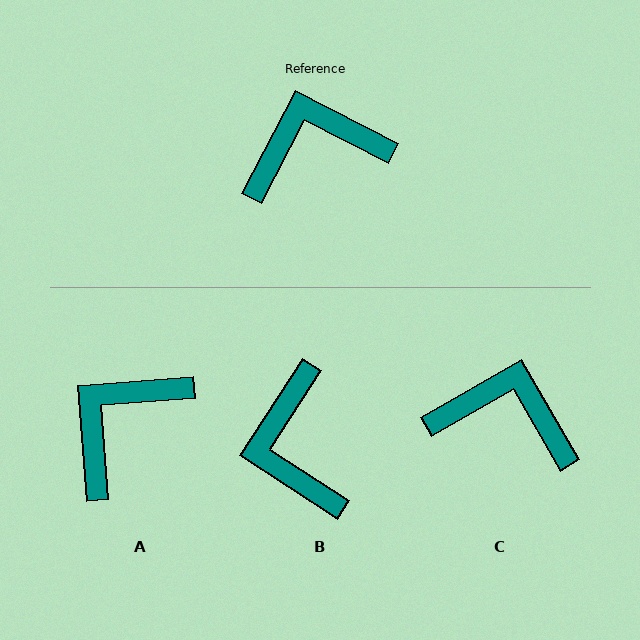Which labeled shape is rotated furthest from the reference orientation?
B, about 84 degrees away.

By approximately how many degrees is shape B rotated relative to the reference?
Approximately 84 degrees counter-clockwise.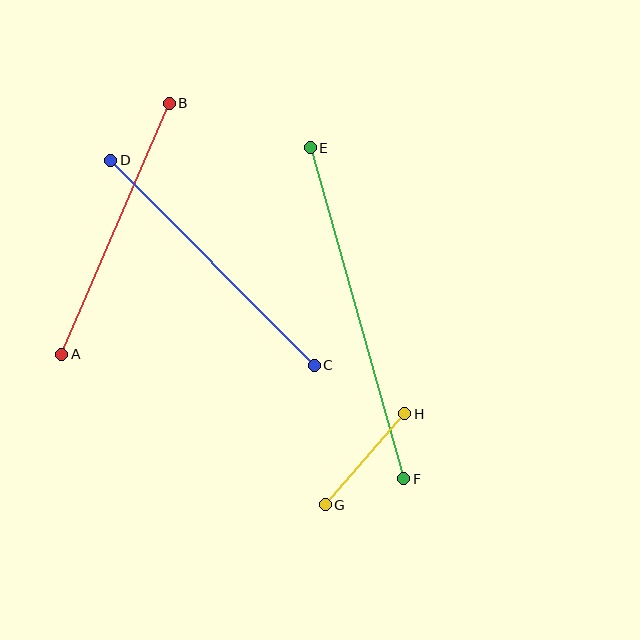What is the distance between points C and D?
The distance is approximately 289 pixels.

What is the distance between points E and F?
The distance is approximately 344 pixels.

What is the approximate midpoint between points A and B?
The midpoint is at approximately (116, 229) pixels.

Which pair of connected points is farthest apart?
Points E and F are farthest apart.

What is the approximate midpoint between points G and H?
The midpoint is at approximately (365, 459) pixels.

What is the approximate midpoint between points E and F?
The midpoint is at approximately (357, 313) pixels.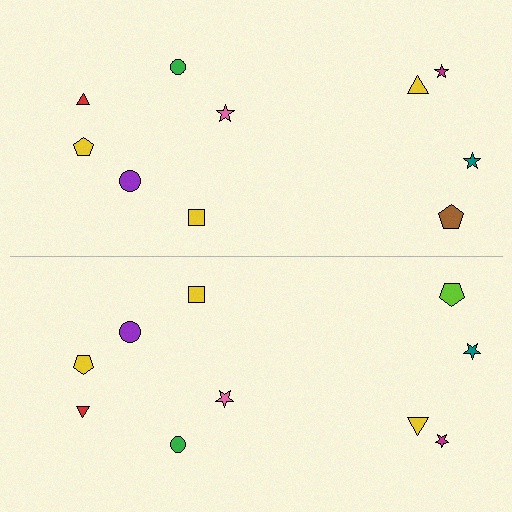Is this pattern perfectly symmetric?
No, the pattern is not perfectly symmetric. The lime pentagon on the bottom side breaks the symmetry — its mirror counterpart is brown.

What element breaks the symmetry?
The lime pentagon on the bottom side breaks the symmetry — its mirror counterpart is brown.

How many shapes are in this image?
There are 20 shapes in this image.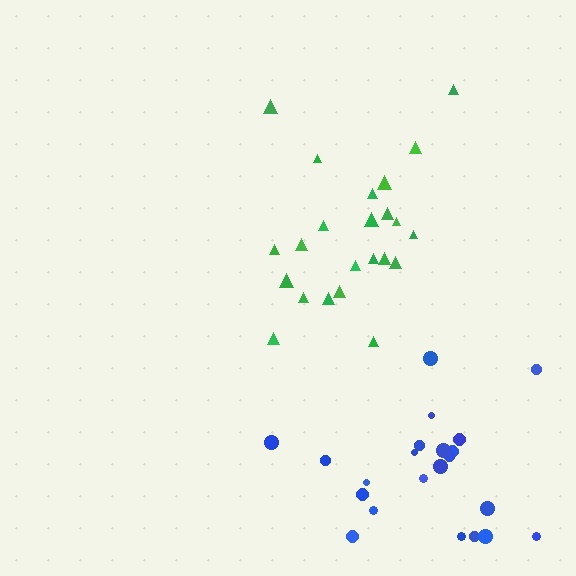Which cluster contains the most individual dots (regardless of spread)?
Green (23).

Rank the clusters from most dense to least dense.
green, blue.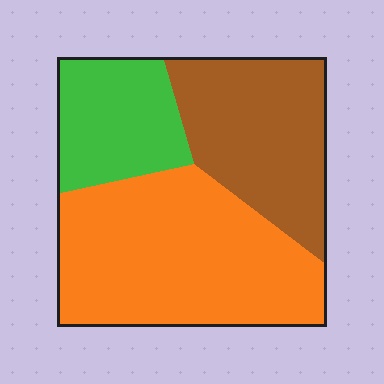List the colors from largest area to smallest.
From largest to smallest: orange, brown, green.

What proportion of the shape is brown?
Brown takes up about one third (1/3) of the shape.